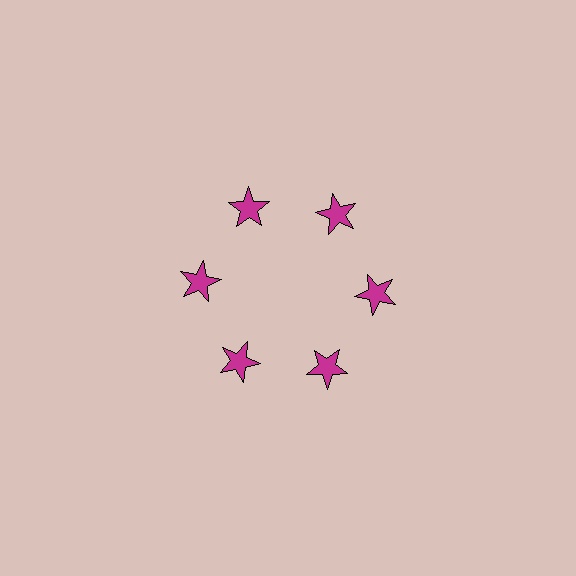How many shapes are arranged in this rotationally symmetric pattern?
There are 6 shapes, arranged in 6 groups of 1.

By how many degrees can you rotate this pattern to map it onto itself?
The pattern maps onto itself every 60 degrees of rotation.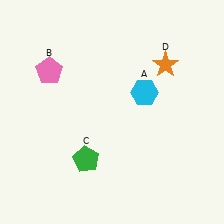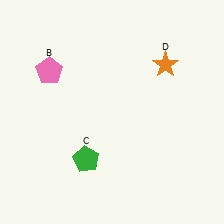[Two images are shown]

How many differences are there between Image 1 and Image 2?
There is 1 difference between the two images.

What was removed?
The cyan hexagon (A) was removed in Image 2.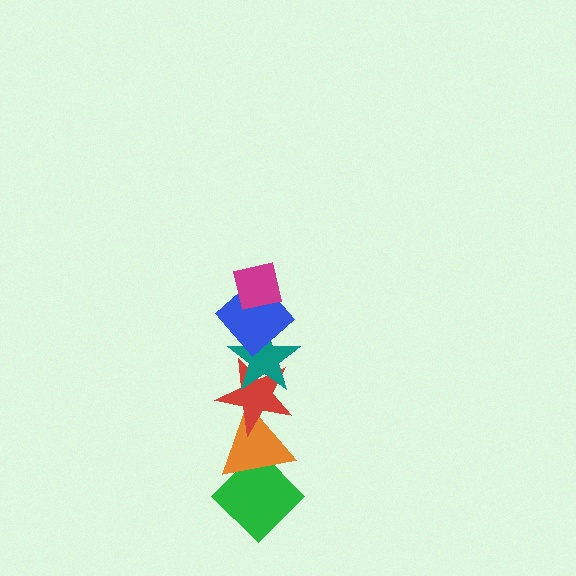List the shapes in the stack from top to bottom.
From top to bottom: the magenta square, the blue diamond, the teal star, the red star, the orange triangle, the green diamond.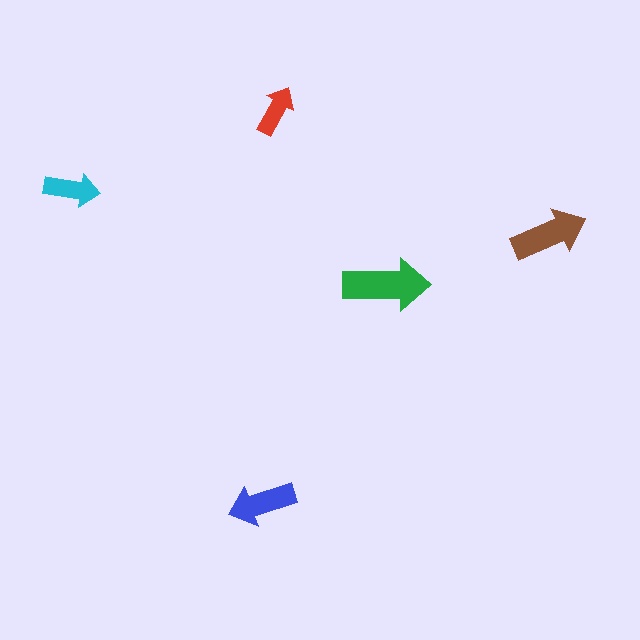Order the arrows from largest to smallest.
the green one, the brown one, the blue one, the cyan one, the red one.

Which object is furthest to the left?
The cyan arrow is leftmost.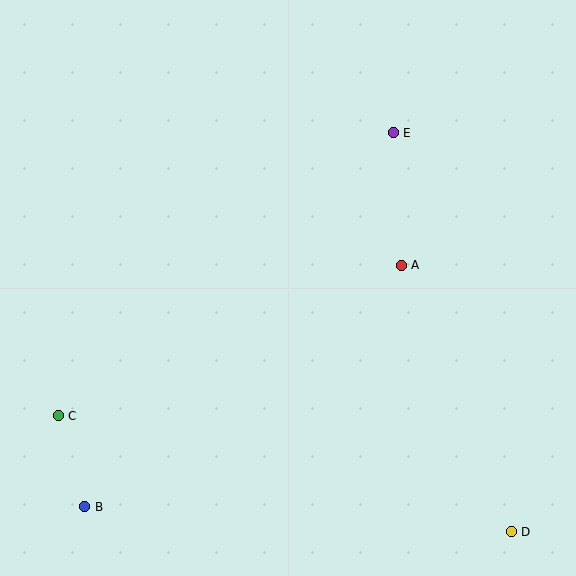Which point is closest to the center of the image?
Point A at (401, 265) is closest to the center.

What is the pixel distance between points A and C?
The distance between A and C is 374 pixels.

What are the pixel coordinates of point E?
Point E is at (393, 133).